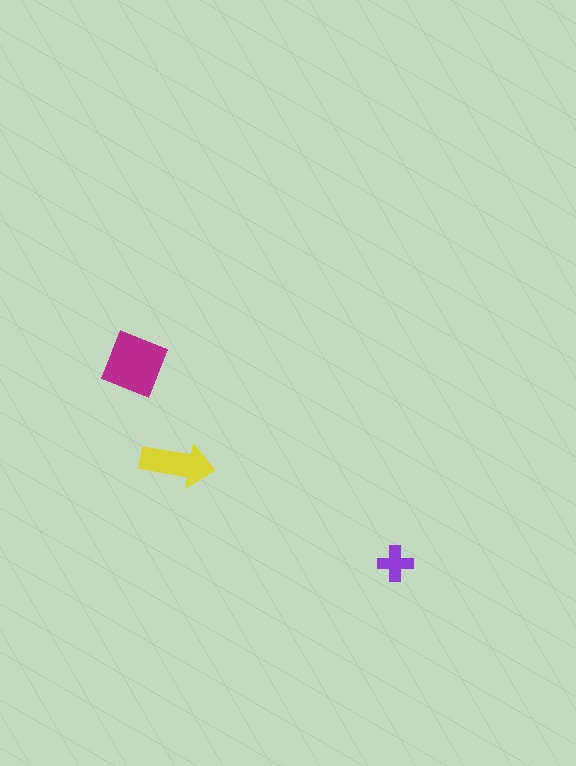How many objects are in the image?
There are 3 objects in the image.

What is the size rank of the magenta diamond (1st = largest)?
1st.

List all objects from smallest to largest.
The purple cross, the yellow arrow, the magenta diamond.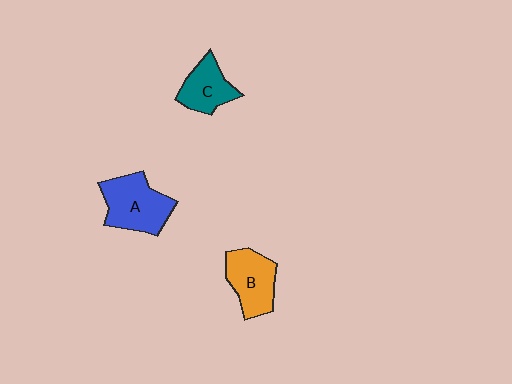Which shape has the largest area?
Shape A (blue).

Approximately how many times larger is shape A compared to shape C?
Approximately 1.5 times.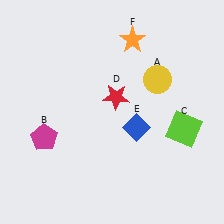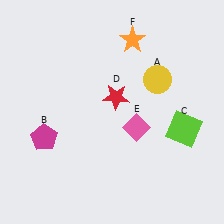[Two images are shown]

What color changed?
The diamond (E) changed from blue in Image 1 to pink in Image 2.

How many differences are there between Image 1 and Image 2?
There is 1 difference between the two images.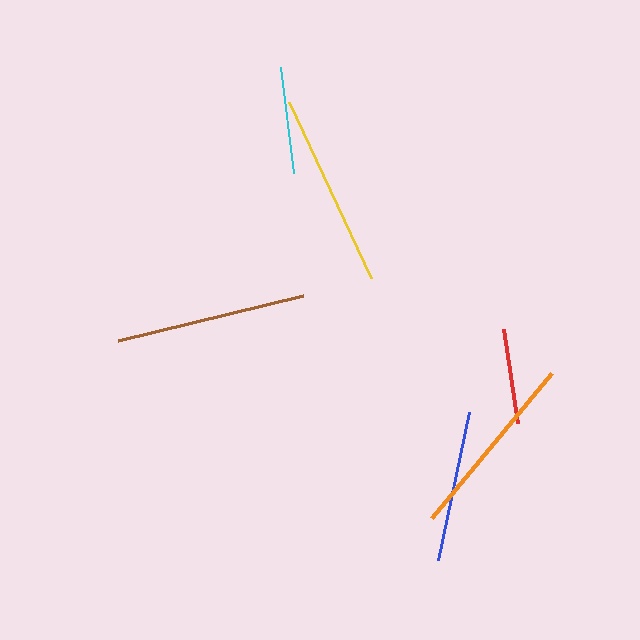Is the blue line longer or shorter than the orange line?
The orange line is longer than the blue line.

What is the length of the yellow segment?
The yellow segment is approximately 194 pixels long.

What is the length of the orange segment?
The orange segment is approximately 189 pixels long.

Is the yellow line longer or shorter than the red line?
The yellow line is longer than the red line.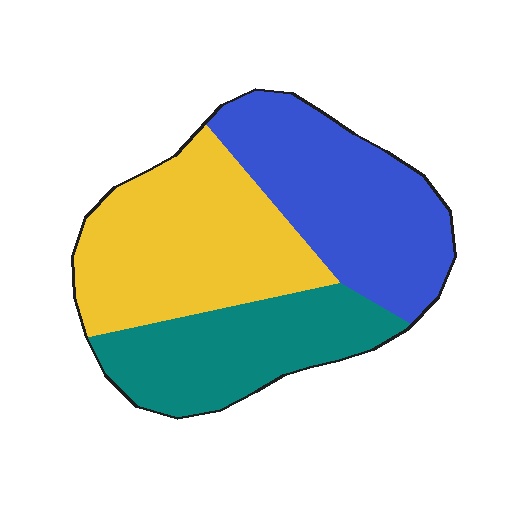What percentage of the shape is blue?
Blue takes up about one third (1/3) of the shape.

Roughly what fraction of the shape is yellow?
Yellow covers roughly 40% of the shape.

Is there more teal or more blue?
Blue.